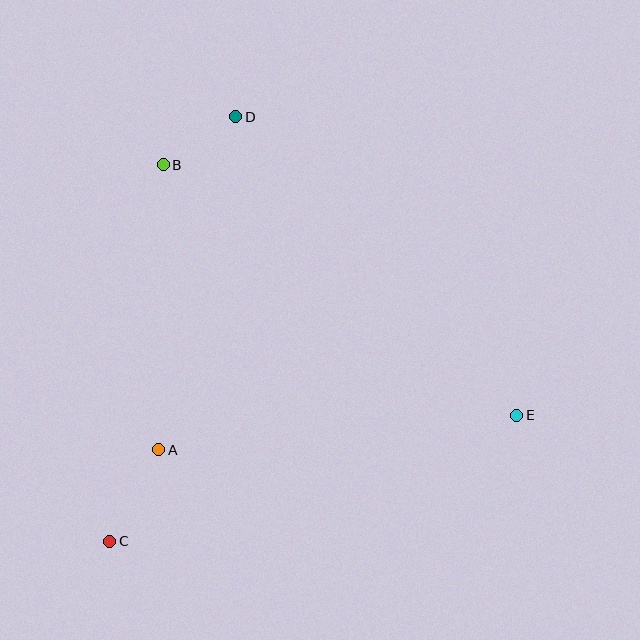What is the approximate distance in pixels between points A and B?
The distance between A and B is approximately 285 pixels.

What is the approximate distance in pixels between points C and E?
The distance between C and E is approximately 426 pixels.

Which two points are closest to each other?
Points B and D are closest to each other.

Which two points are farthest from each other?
Points C and D are farthest from each other.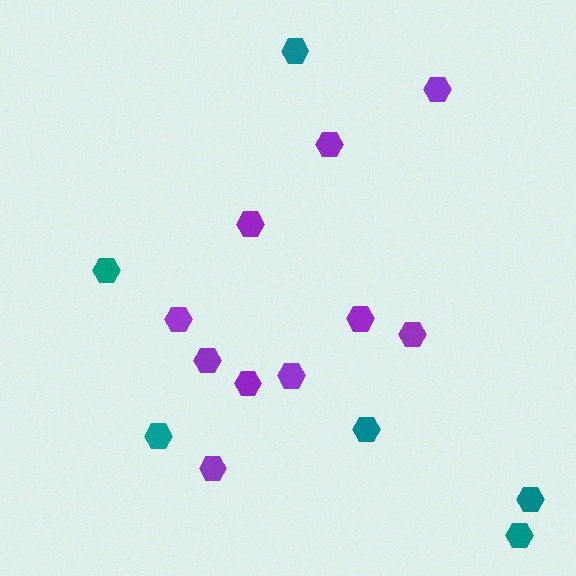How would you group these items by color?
There are 2 groups: one group of purple hexagons (10) and one group of teal hexagons (6).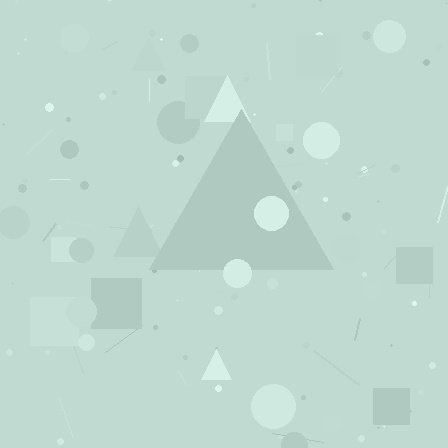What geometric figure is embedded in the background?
A triangle is embedded in the background.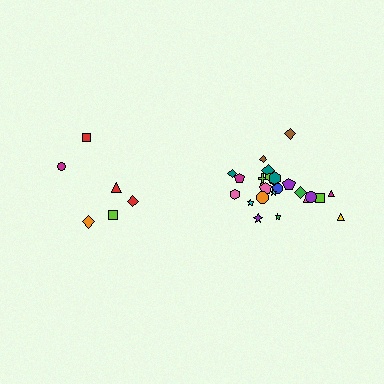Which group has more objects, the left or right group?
The right group.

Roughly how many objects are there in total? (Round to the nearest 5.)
Roughly 30 objects in total.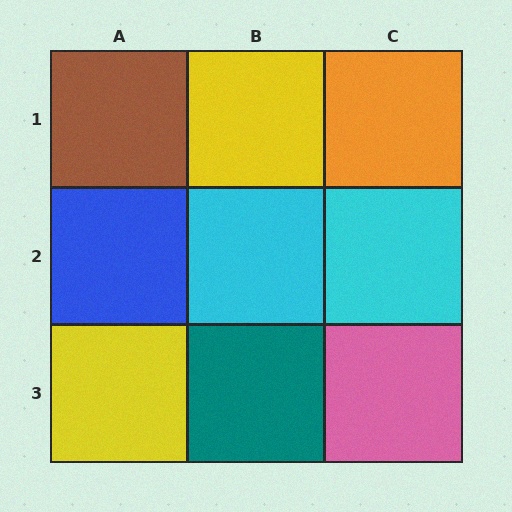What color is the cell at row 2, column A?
Blue.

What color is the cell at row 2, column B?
Cyan.